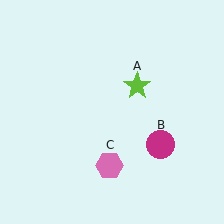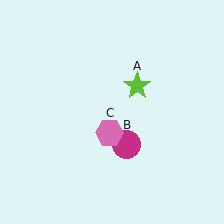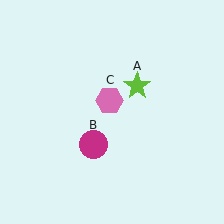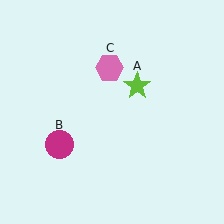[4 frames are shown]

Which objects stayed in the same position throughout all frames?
Lime star (object A) remained stationary.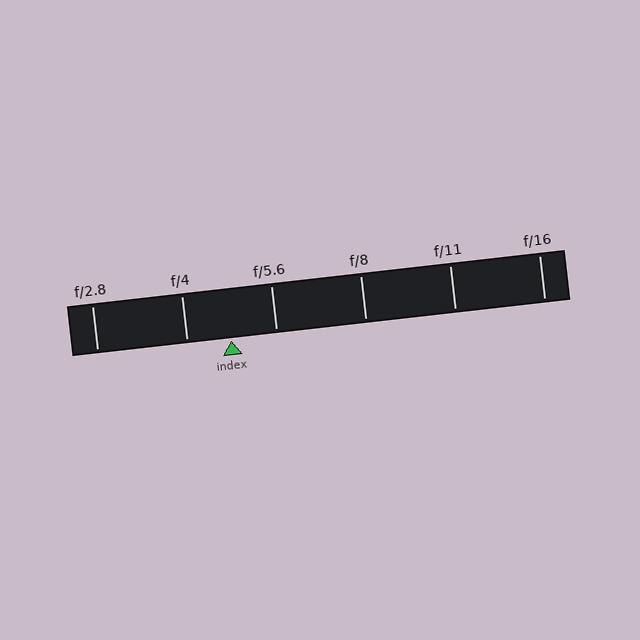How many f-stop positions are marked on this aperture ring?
There are 6 f-stop positions marked.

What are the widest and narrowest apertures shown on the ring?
The widest aperture shown is f/2.8 and the narrowest is f/16.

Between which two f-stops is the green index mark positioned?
The index mark is between f/4 and f/5.6.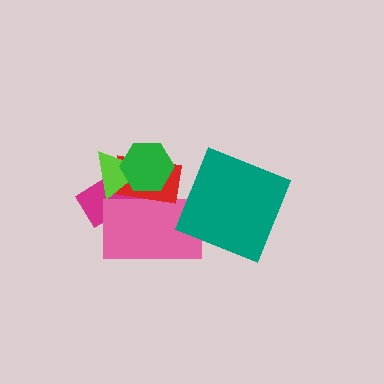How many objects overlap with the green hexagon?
4 objects overlap with the green hexagon.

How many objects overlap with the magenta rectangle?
4 objects overlap with the magenta rectangle.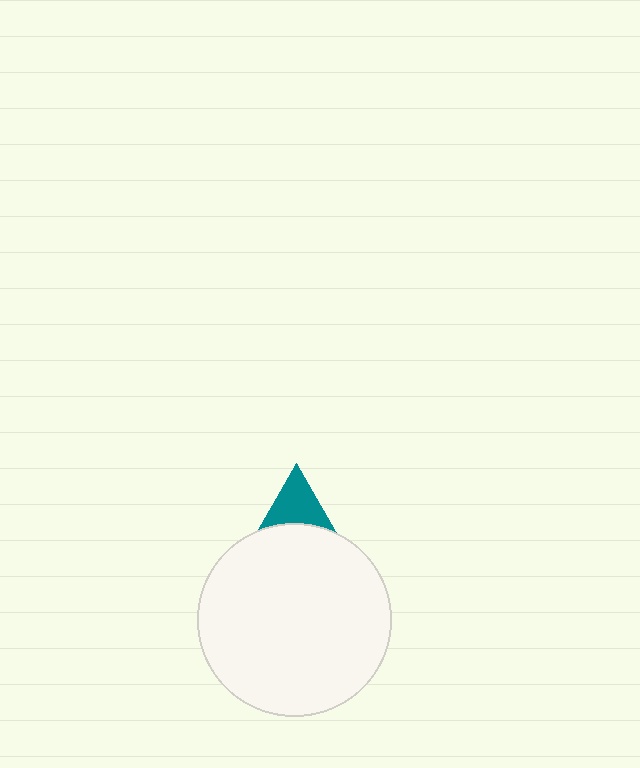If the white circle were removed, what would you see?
You would see the complete teal triangle.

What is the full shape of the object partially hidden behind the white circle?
The partially hidden object is a teal triangle.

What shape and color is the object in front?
The object in front is a white circle.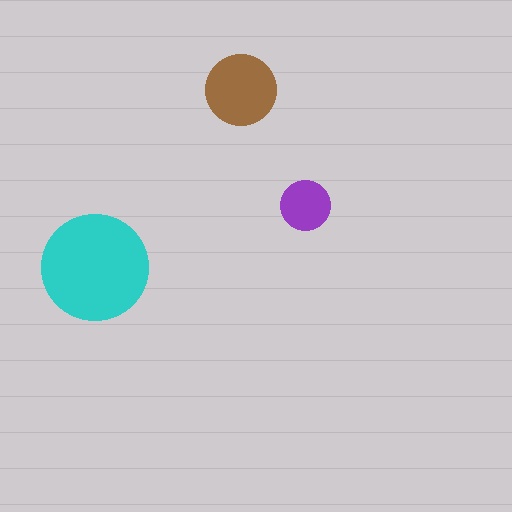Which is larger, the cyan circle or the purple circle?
The cyan one.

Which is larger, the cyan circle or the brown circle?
The cyan one.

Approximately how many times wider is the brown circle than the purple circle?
About 1.5 times wider.